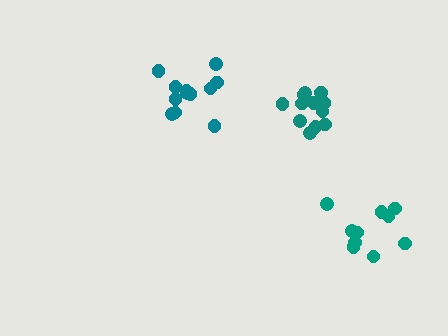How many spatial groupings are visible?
There are 3 spatial groupings.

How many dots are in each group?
Group 1: 12 dots, Group 2: 12 dots, Group 3: 10 dots (34 total).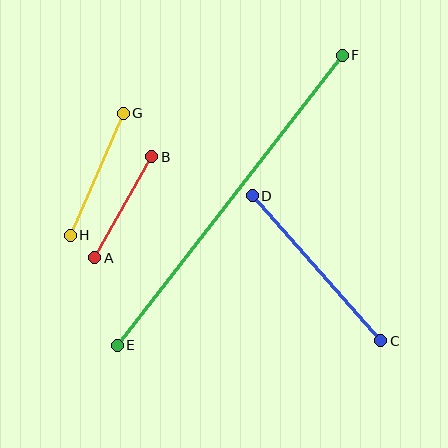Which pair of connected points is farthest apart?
Points E and F are farthest apart.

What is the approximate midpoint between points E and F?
The midpoint is at approximately (230, 200) pixels.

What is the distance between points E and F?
The distance is approximately 367 pixels.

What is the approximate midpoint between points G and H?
The midpoint is at approximately (97, 174) pixels.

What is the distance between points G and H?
The distance is approximately 133 pixels.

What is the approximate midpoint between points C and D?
The midpoint is at approximately (317, 268) pixels.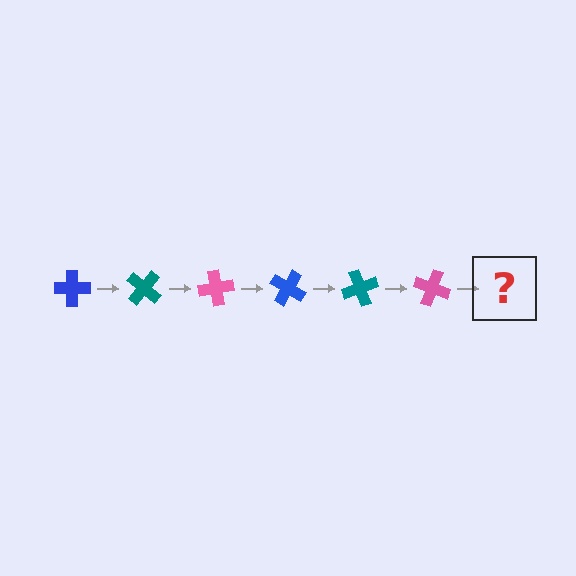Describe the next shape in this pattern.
It should be a blue cross, rotated 240 degrees from the start.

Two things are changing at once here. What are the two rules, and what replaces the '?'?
The two rules are that it rotates 40 degrees each step and the color cycles through blue, teal, and pink. The '?' should be a blue cross, rotated 240 degrees from the start.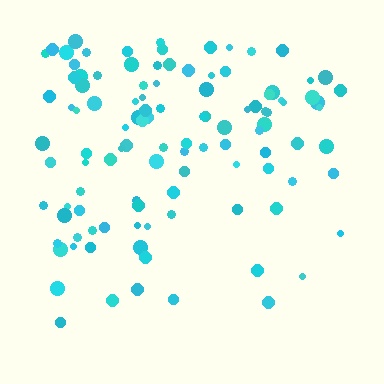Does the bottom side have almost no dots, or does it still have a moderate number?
Still a moderate number, just noticeably fewer than the top.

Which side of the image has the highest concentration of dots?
The top.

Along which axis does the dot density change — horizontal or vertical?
Vertical.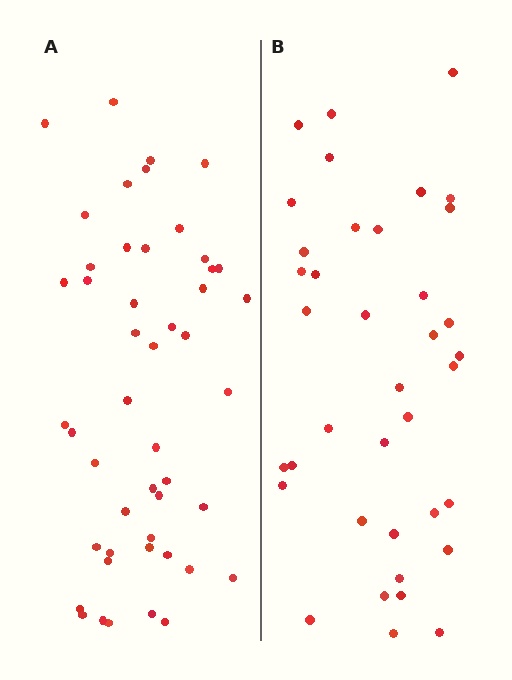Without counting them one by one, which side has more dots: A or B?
Region A (the left region) has more dots.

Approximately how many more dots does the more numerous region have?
Region A has roughly 10 or so more dots than region B.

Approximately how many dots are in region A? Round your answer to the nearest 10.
About 50 dots. (The exact count is 48, which rounds to 50.)